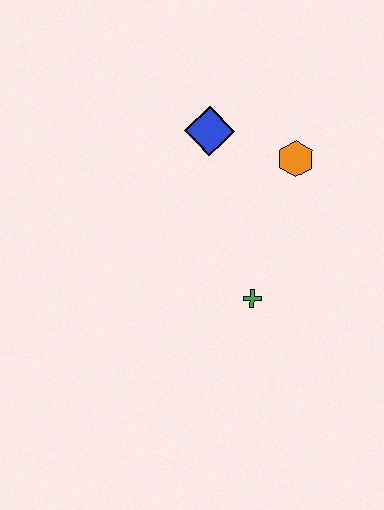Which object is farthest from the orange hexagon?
The green cross is farthest from the orange hexagon.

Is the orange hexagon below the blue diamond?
Yes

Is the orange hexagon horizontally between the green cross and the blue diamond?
No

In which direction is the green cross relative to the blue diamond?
The green cross is below the blue diamond.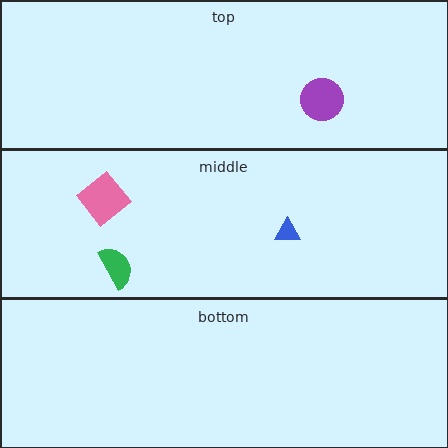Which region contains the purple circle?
The top region.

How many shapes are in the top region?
1.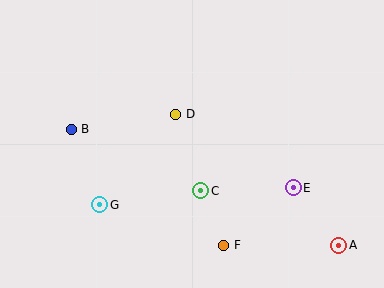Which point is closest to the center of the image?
Point D at (176, 114) is closest to the center.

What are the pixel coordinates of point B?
Point B is at (71, 129).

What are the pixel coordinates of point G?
Point G is at (99, 205).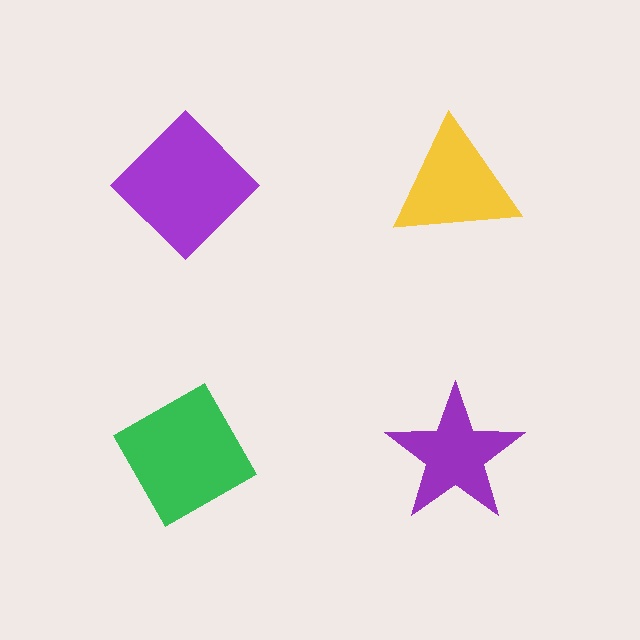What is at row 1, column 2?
A yellow triangle.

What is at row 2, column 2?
A purple star.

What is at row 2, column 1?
A green diamond.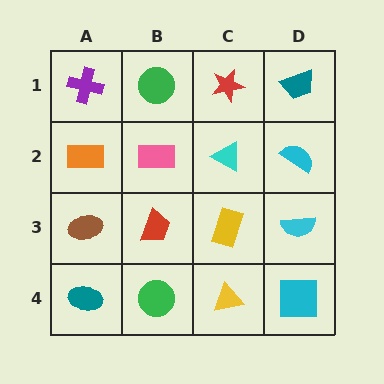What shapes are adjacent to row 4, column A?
A brown ellipse (row 3, column A), a green circle (row 4, column B).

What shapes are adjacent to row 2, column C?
A red star (row 1, column C), a yellow rectangle (row 3, column C), a pink rectangle (row 2, column B), a cyan semicircle (row 2, column D).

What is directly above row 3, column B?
A pink rectangle.